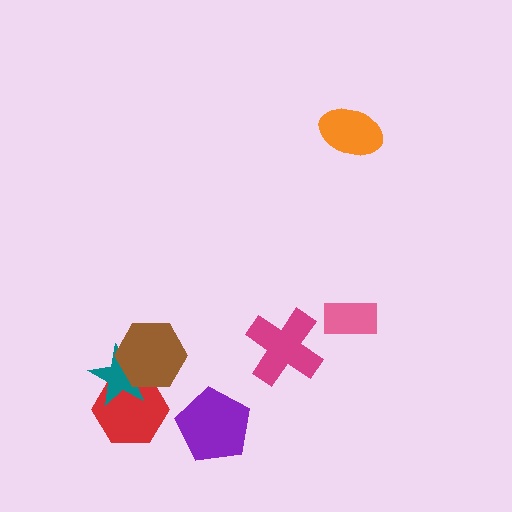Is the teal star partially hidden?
Yes, it is partially covered by another shape.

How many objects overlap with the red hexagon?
2 objects overlap with the red hexagon.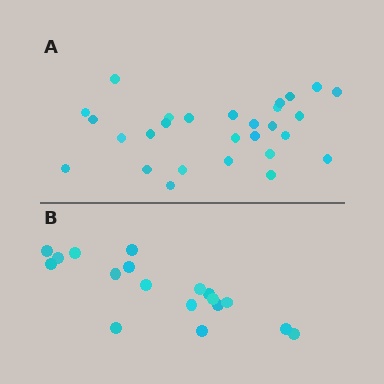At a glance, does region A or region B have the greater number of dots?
Region A (the top region) has more dots.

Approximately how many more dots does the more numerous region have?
Region A has roughly 10 or so more dots than region B.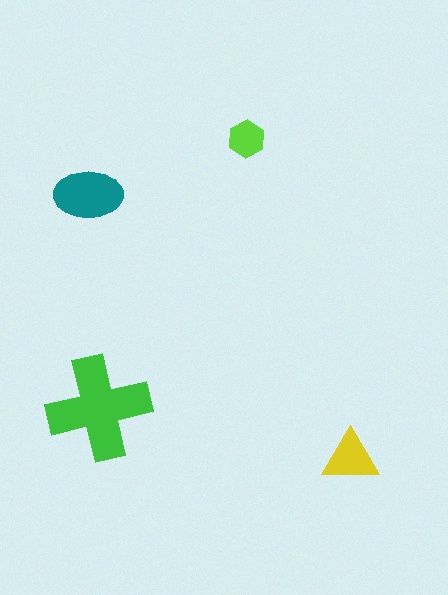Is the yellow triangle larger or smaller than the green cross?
Smaller.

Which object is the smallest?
The lime hexagon.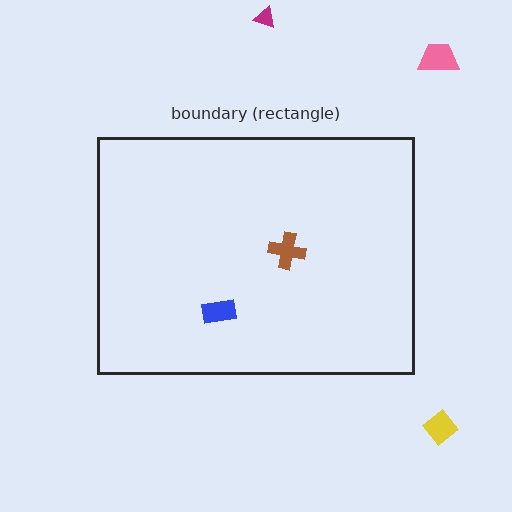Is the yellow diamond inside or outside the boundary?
Outside.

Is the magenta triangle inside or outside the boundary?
Outside.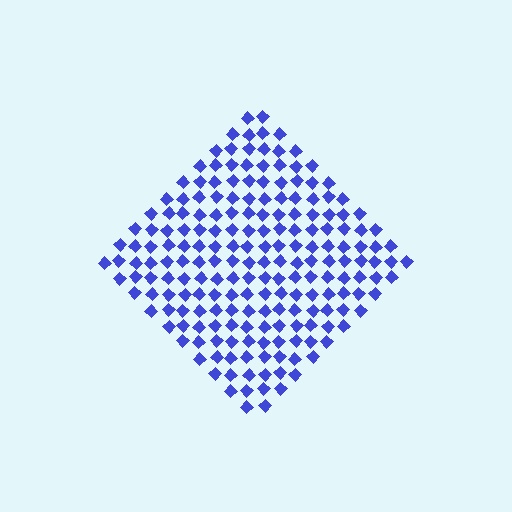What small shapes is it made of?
It is made of small diamonds.